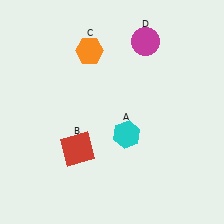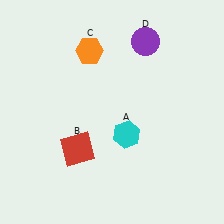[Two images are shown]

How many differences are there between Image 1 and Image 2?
There is 1 difference between the two images.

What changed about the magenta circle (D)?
In Image 1, D is magenta. In Image 2, it changed to purple.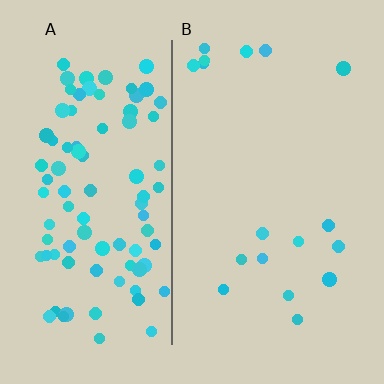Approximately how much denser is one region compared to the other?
Approximately 5.2× — region A over region B.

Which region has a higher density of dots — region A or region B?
A (the left).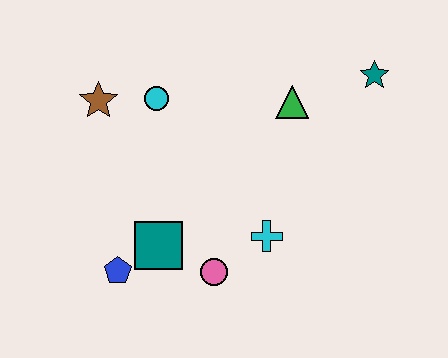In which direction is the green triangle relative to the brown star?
The green triangle is to the right of the brown star.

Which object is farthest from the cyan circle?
The teal star is farthest from the cyan circle.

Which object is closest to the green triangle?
The teal star is closest to the green triangle.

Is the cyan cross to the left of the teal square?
No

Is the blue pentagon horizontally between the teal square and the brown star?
Yes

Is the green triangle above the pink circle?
Yes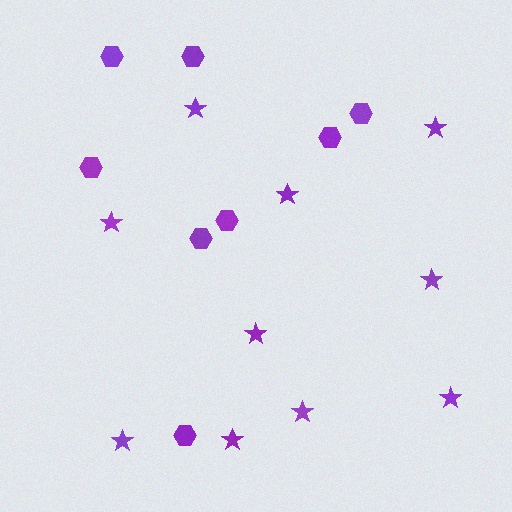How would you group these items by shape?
There are 2 groups: one group of hexagons (8) and one group of stars (10).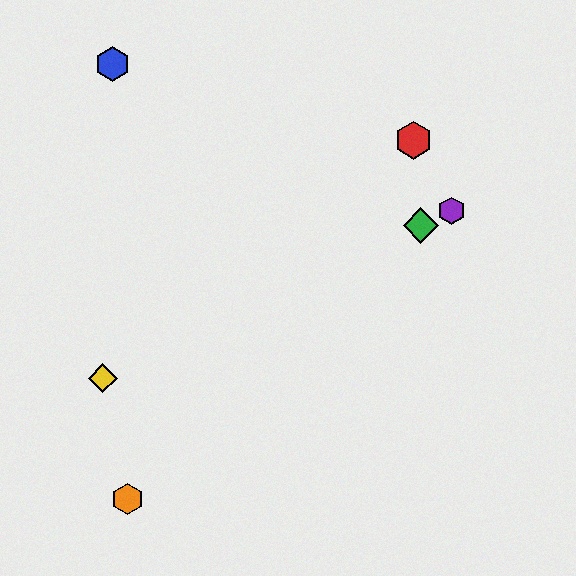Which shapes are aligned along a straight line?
The green diamond, the yellow diamond, the purple hexagon are aligned along a straight line.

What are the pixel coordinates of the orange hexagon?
The orange hexagon is at (128, 499).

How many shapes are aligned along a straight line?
3 shapes (the green diamond, the yellow diamond, the purple hexagon) are aligned along a straight line.